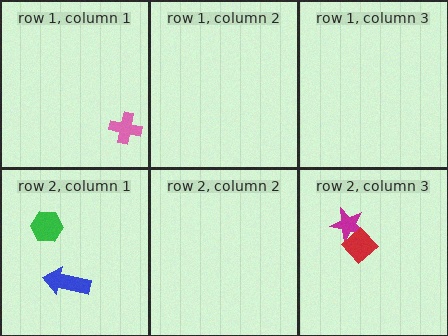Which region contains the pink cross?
The row 1, column 1 region.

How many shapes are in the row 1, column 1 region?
1.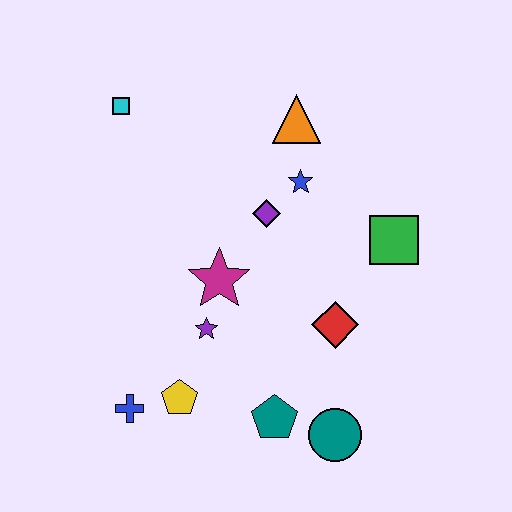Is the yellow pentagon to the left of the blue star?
Yes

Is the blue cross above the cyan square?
No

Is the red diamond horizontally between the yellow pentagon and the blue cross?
No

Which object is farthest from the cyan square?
The teal circle is farthest from the cyan square.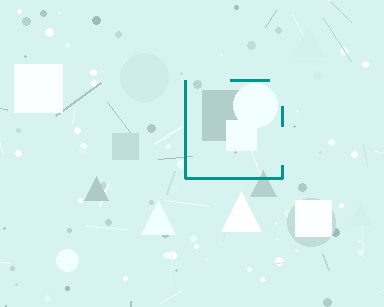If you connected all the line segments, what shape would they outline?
They would outline a square.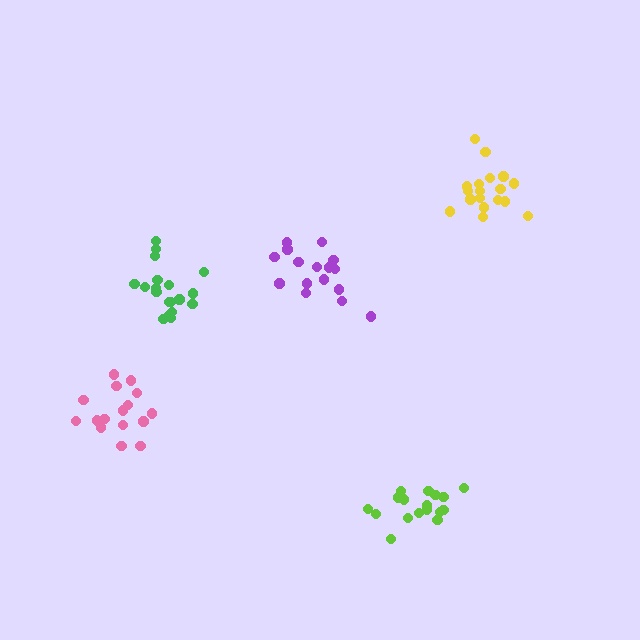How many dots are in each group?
Group 1: 16 dots, Group 2: 19 dots, Group 3: 16 dots, Group 4: 17 dots, Group 5: 18 dots (86 total).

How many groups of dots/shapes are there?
There are 5 groups.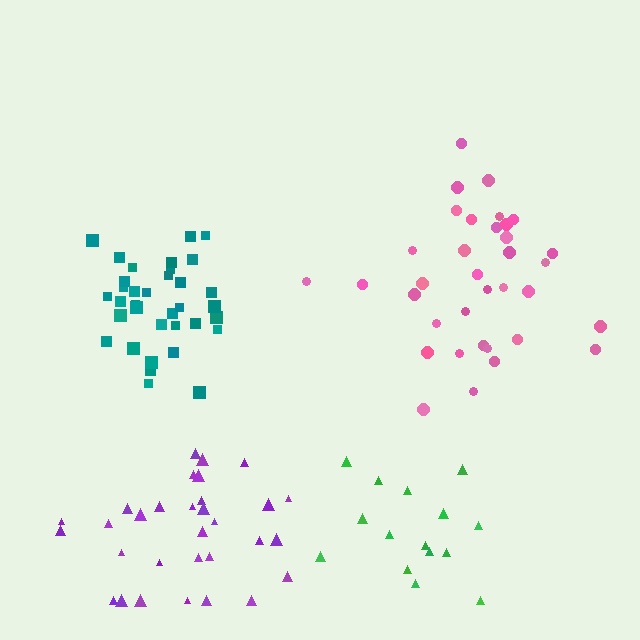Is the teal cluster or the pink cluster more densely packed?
Teal.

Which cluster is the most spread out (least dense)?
Purple.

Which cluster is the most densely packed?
Teal.